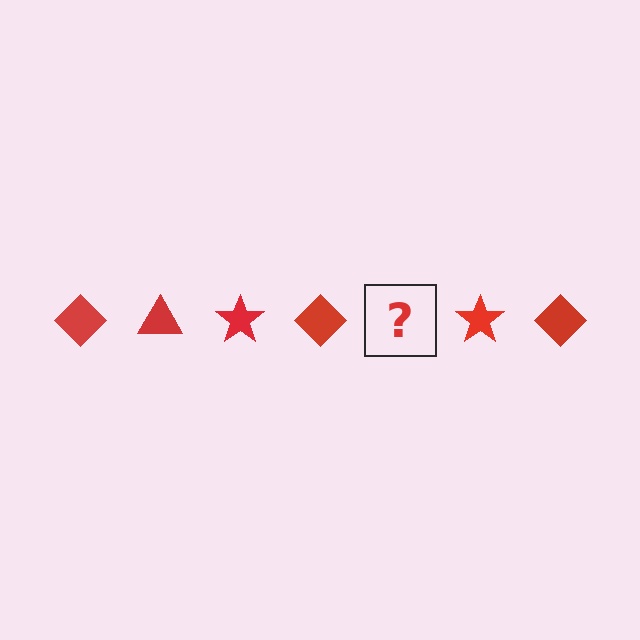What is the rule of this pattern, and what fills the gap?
The rule is that the pattern cycles through diamond, triangle, star shapes in red. The gap should be filled with a red triangle.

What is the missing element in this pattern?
The missing element is a red triangle.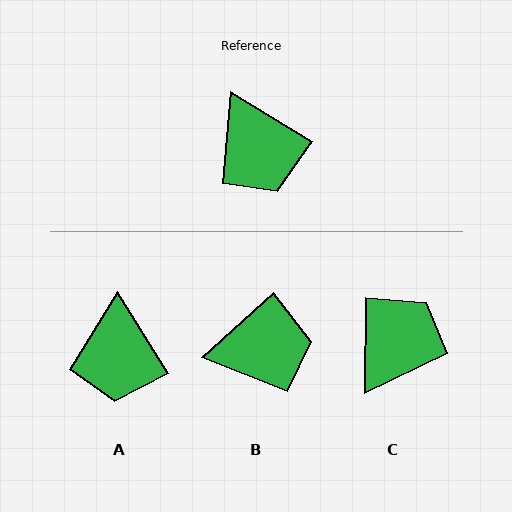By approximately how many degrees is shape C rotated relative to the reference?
Approximately 120 degrees counter-clockwise.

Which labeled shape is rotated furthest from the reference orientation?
C, about 120 degrees away.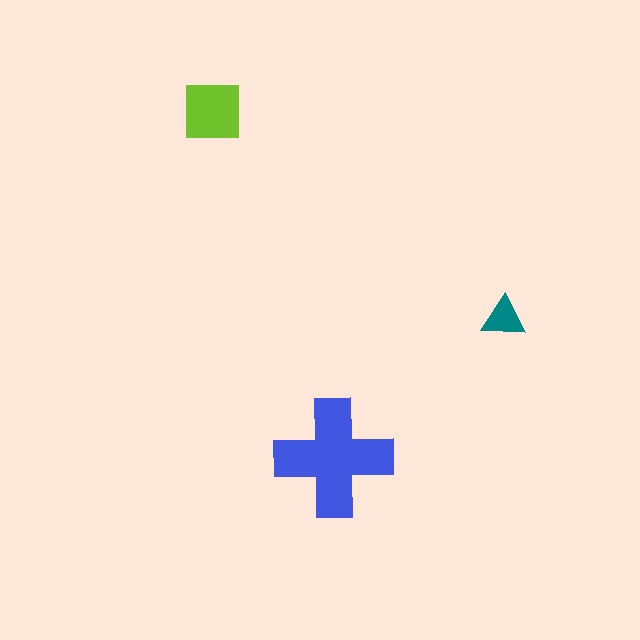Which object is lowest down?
The blue cross is bottommost.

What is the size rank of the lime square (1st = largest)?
2nd.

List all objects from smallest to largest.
The teal triangle, the lime square, the blue cross.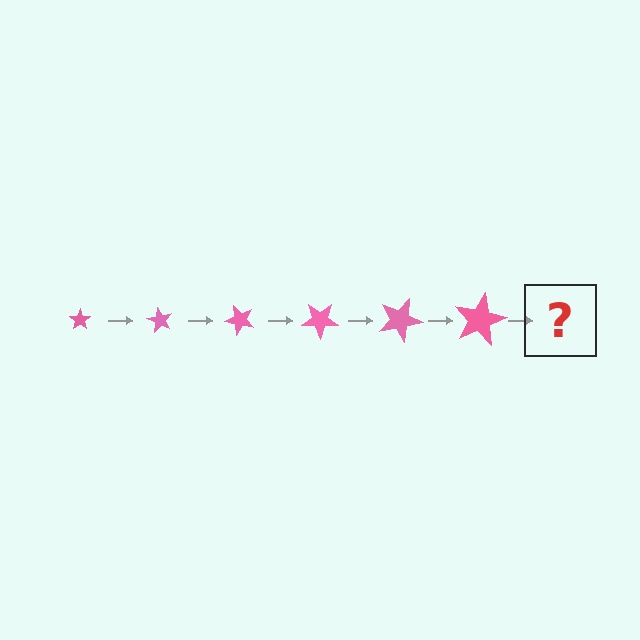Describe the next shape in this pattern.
It should be a star, larger than the previous one and rotated 360 degrees from the start.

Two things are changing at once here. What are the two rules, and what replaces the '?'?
The two rules are that the star grows larger each step and it rotates 60 degrees each step. The '?' should be a star, larger than the previous one and rotated 360 degrees from the start.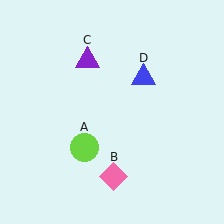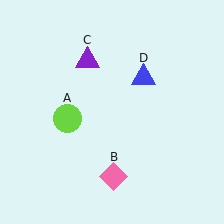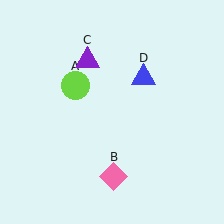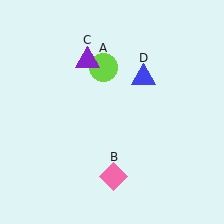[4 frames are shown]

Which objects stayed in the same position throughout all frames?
Pink diamond (object B) and purple triangle (object C) and blue triangle (object D) remained stationary.